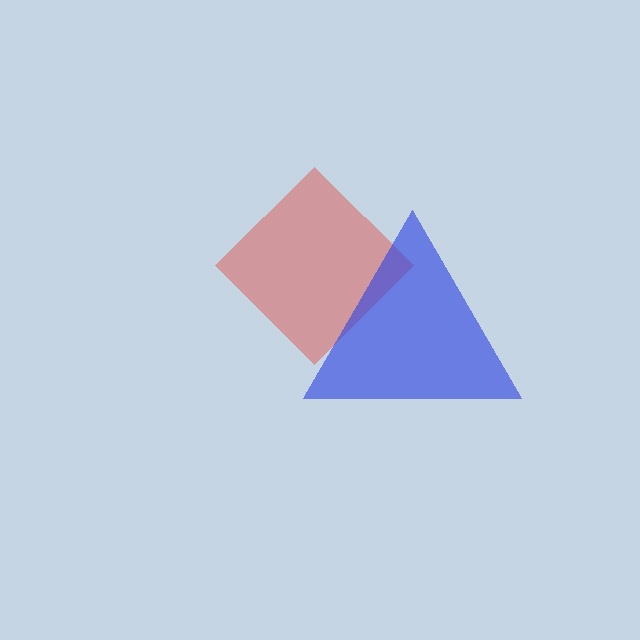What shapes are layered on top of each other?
The layered shapes are: a red diamond, a blue triangle.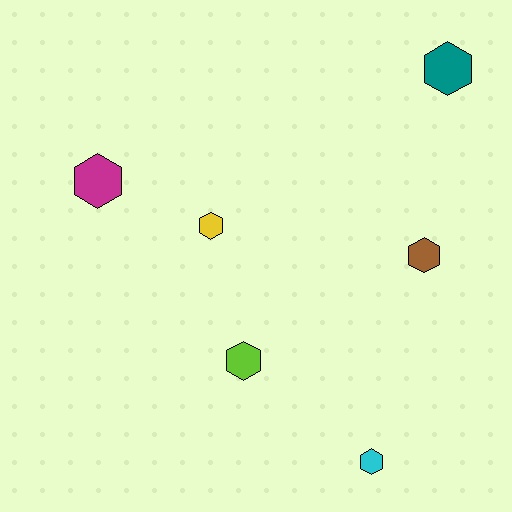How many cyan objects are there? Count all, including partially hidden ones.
There is 1 cyan object.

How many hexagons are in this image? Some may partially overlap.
There are 6 hexagons.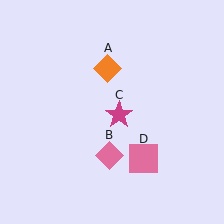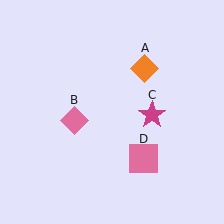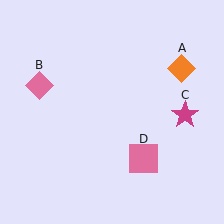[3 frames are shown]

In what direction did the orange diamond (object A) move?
The orange diamond (object A) moved right.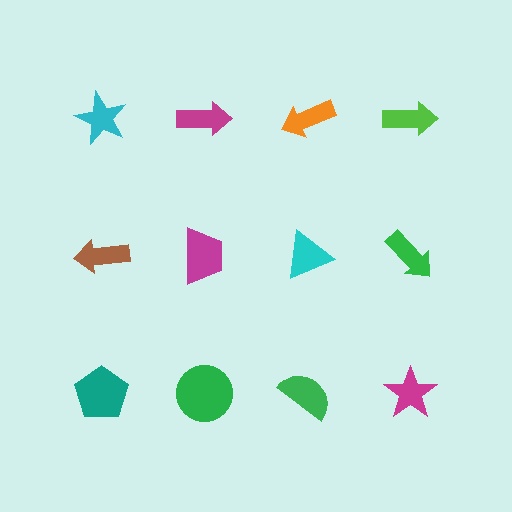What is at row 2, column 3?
A cyan triangle.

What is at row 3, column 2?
A green circle.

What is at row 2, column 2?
A magenta trapezoid.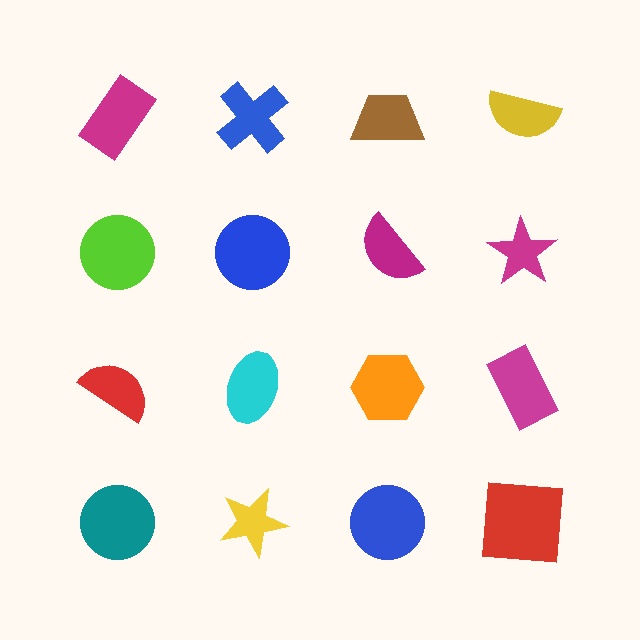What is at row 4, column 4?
A red square.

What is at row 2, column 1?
A lime circle.